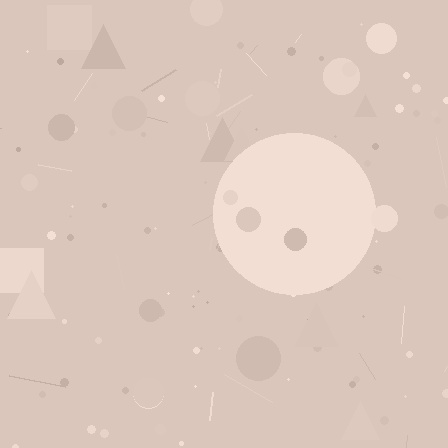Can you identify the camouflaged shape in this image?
The camouflaged shape is a circle.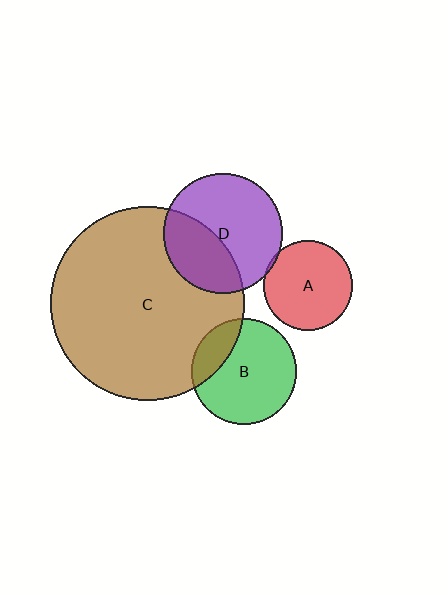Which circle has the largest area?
Circle C (brown).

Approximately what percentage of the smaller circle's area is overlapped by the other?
Approximately 20%.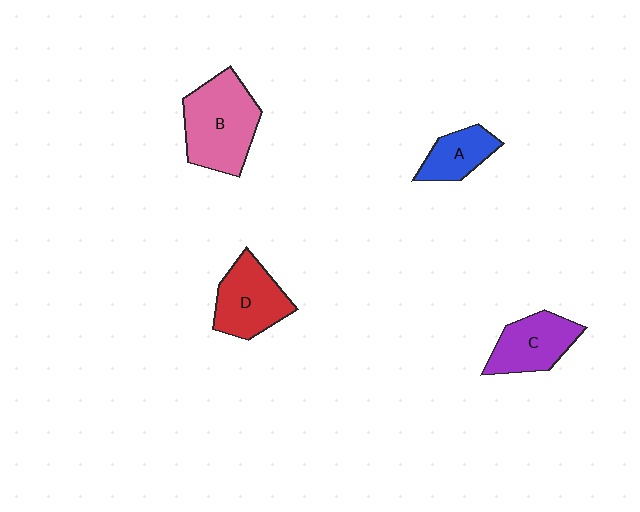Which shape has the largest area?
Shape B (pink).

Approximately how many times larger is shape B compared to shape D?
Approximately 1.3 times.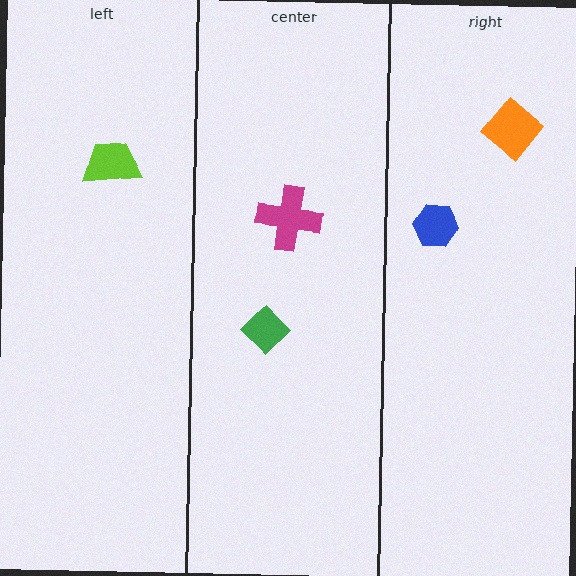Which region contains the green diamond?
The center region.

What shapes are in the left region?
The lime trapezoid.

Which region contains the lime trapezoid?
The left region.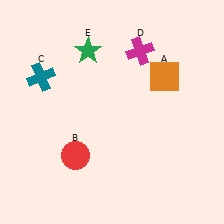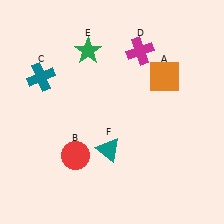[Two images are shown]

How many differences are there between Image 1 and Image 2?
There is 1 difference between the two images.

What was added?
A teal triangle (F) was added in Image 2.